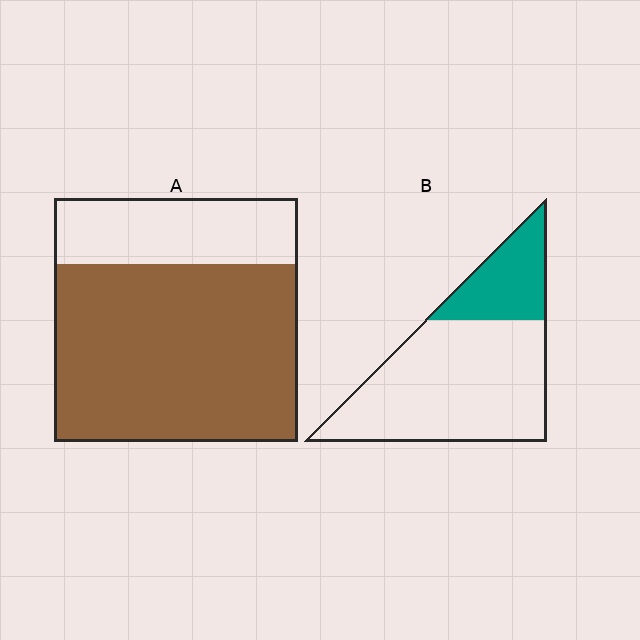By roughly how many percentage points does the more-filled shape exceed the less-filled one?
By roughly 50 percentage points (A over B).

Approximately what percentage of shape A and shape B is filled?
A is approximately 75% and B is approximately 25%.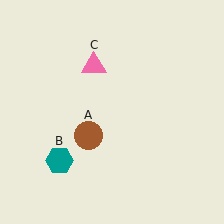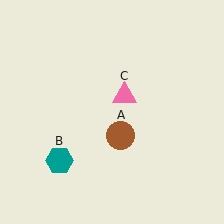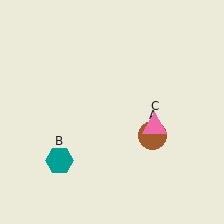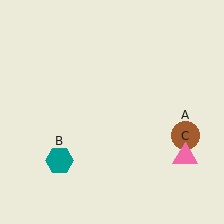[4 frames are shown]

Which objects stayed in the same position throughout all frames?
Teal hexagon (object B) remained stationary.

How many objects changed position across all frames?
2 objects changed position: brown circle (object A), pink triangle (object C).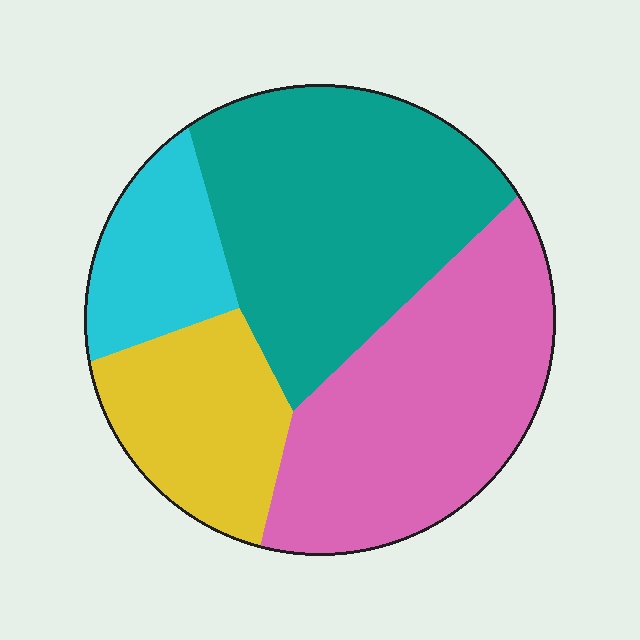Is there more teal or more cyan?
Teal.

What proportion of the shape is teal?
Teal takes up between a quarter and a half of the shape.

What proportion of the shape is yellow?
Yellow takes up less than a quarter of the shape.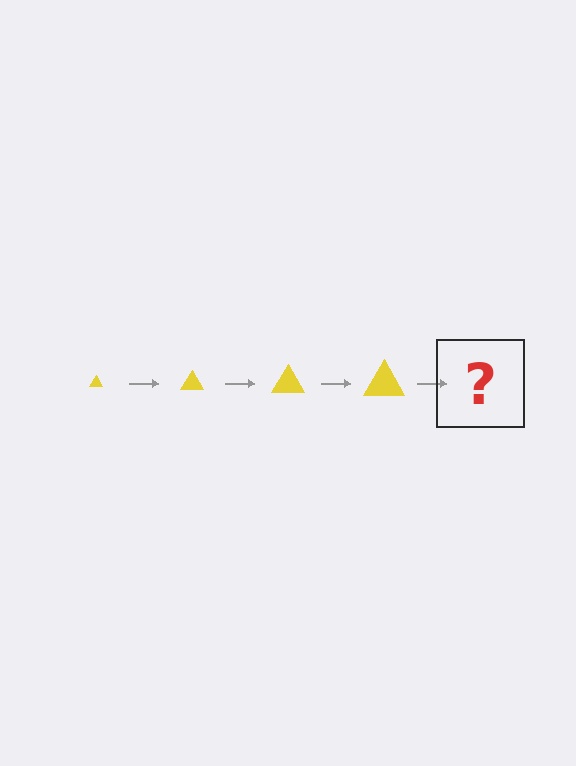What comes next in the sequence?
The next element should be a yellow triangle, larger than the previous one.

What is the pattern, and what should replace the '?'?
The pattern is that the triangle gets progressively larger each step. The '?' should be a yellow triangle, larger than the previous one.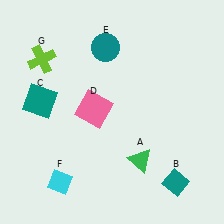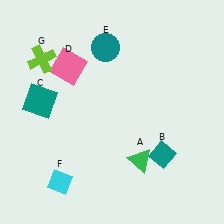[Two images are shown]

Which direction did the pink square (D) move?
The pink square (D) moved up.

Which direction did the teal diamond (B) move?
The teal diamond (B) moved up.